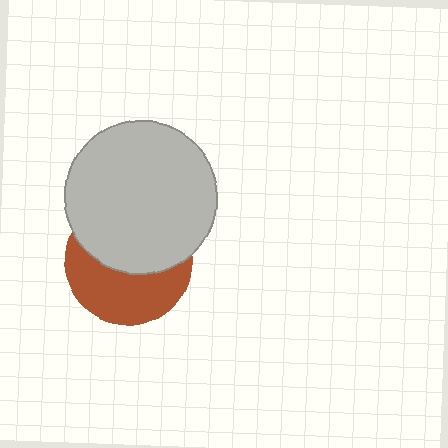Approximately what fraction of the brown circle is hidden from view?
Roughly 52% of the brown circle is hidden behind the light gray circle.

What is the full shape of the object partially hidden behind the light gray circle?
The partially hidden object is a brown circle.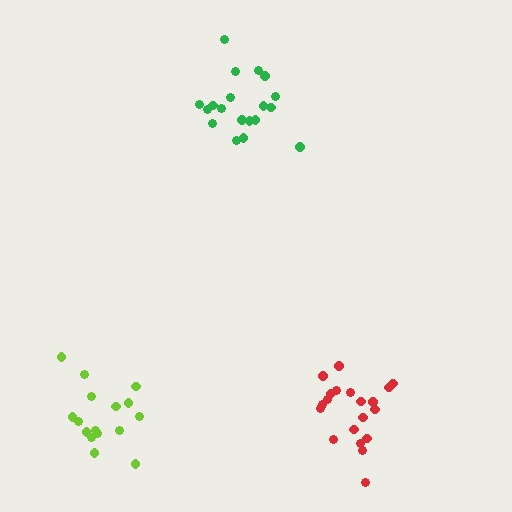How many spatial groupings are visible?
There are 3 spatial groupings.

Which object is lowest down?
The lime cluster is bottommost.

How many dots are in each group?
Group 1: 20 dots, Group 2: 19 dots, Group 3: 16 dots (55 total).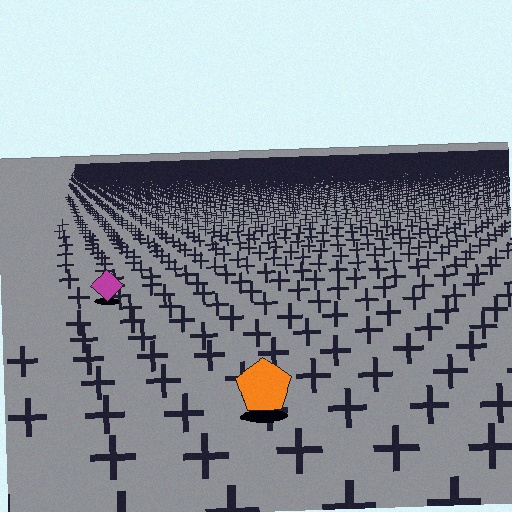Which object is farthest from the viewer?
The magenta diamond is farthest from the viewer. It appears smaller and the ground texture around it is denser.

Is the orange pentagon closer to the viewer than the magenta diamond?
Yes. The orange pentagon is closer — you can tell from the texture gradient: the ground texture is coarser near it.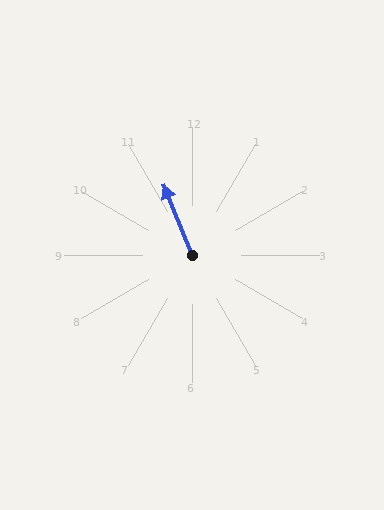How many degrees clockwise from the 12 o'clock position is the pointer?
Approximately 338 degrees.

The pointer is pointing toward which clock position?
Roughly 11 o'clock.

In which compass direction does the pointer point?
North.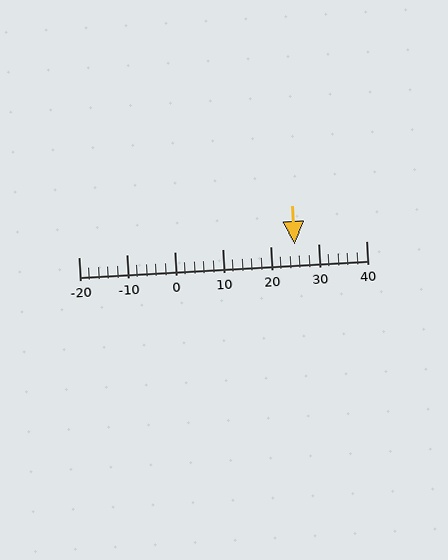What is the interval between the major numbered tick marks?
The major tick marks are spaced 10 units apart.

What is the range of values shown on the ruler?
The ruler shows values from -20 to 40.